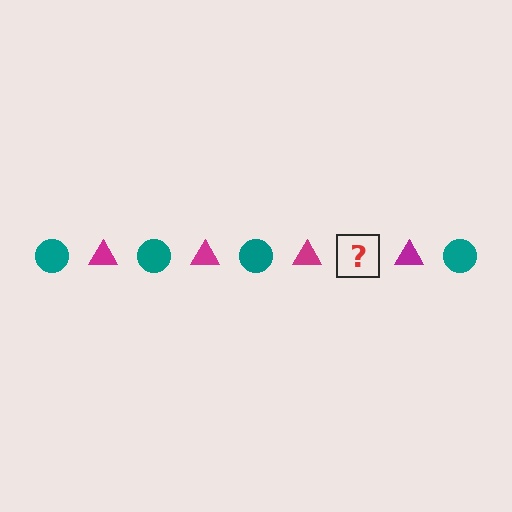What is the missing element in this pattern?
The missing element is a teal circle.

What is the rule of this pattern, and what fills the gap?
The rule is that the pattern alternates between teal circle and magenta triangle. The gap should be filled with a teal circle.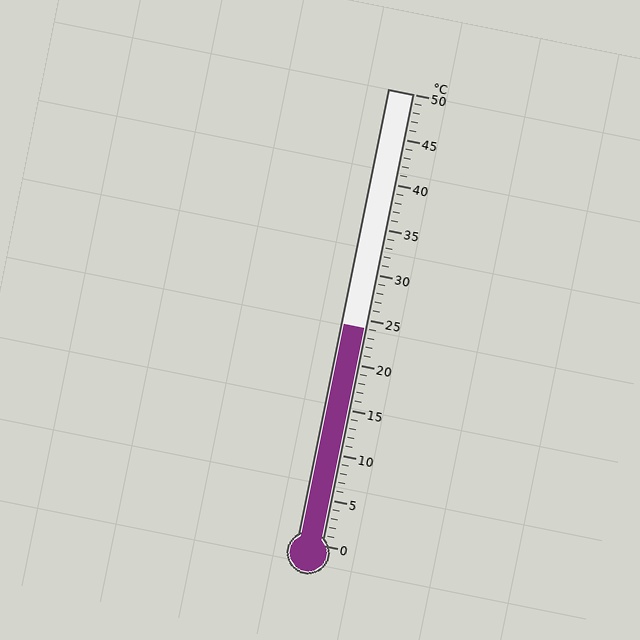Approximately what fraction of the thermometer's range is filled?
The thermometer is filled to approximately 50% of its range.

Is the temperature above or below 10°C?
The temperature is above 10°C.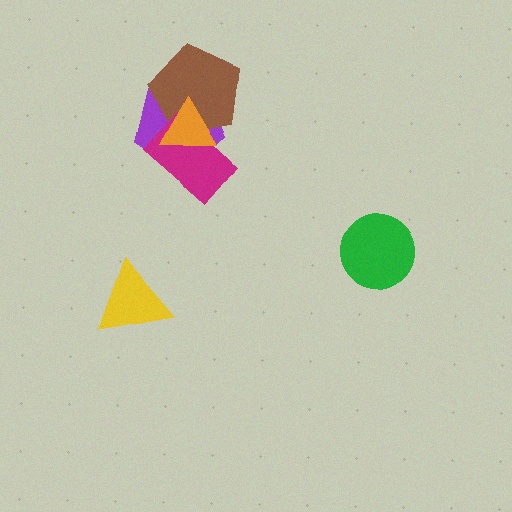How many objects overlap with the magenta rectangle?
3 objects overlap with the magenta rectangle.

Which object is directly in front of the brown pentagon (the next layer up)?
The magenta rectangle is directly in front of the brown pentagon.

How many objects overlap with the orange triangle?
3 objects overlap with the orange triangle.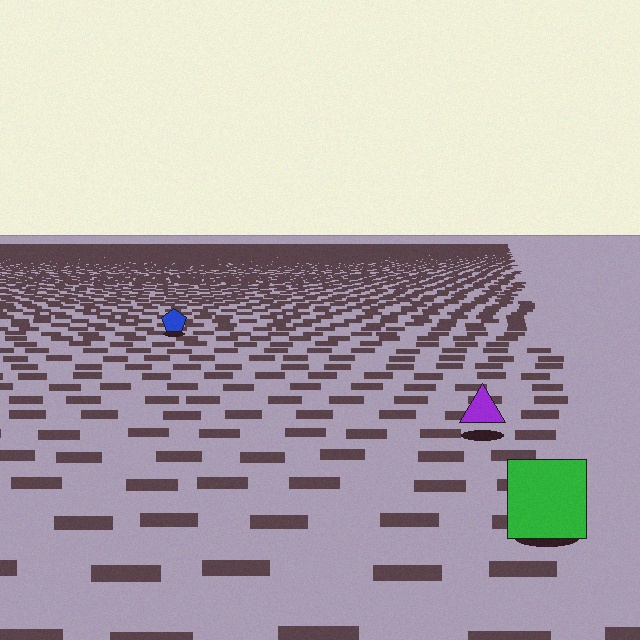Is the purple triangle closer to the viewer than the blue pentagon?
Yes. The purple triangle is closer — you can tell from the texture gradient: the ground texture is coarser near it.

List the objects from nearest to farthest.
From nearest to farthest: the green square, the purple triangle, the blue pentagon.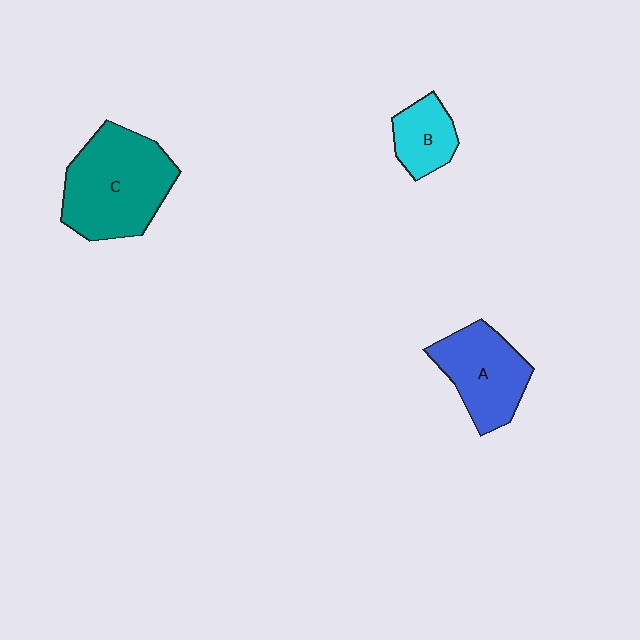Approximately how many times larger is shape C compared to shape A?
Approximately 1.4 times.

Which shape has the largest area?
Shape C (teal).